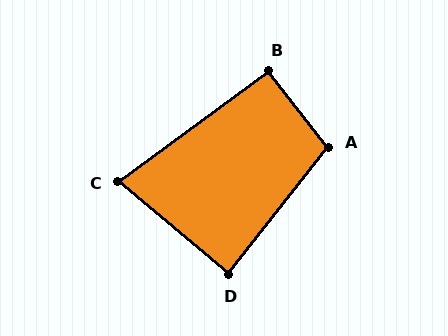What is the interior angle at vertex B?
Approximately 92 degrees (approximately right).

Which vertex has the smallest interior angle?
C, at approximately 77 degrees.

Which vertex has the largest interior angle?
A, at approximately 103 degrees.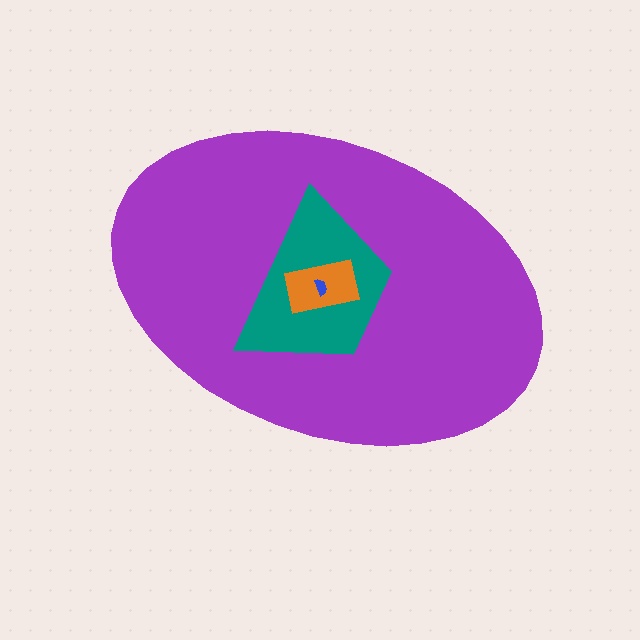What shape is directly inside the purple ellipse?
The teal trapezoid.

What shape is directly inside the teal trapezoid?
The orange rectangle.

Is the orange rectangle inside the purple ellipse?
Yes.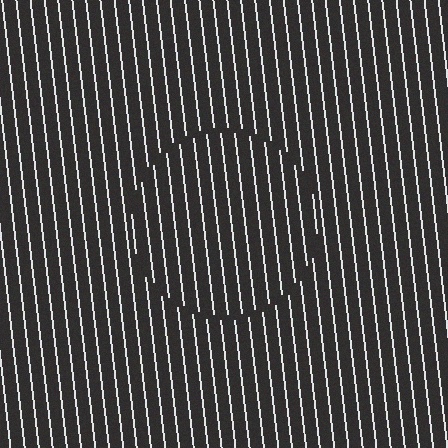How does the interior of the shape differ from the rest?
The interior of the shape contains the same grating, shifted by half a period — the contour is defined by the phase discontinuity where line-ends from the inner and outer gratings abut.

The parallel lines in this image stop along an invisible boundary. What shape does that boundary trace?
An illusory circle. The interior of the shape contains the same grating, shifted by half a period — the contour is defined by the phase discontinuity where line-ends from the inner and outer gratings abut.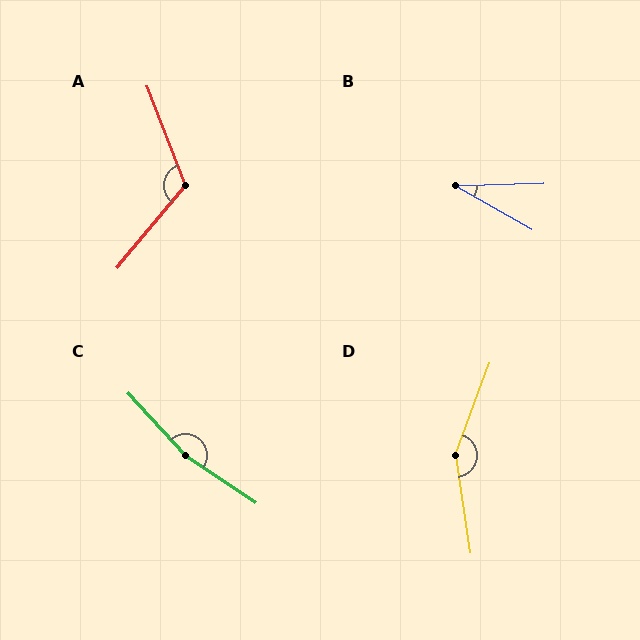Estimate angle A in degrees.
Approximately 120 degrees.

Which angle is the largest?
C, at approximately 166 degrees.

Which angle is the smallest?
B, at approximately 31 degrees.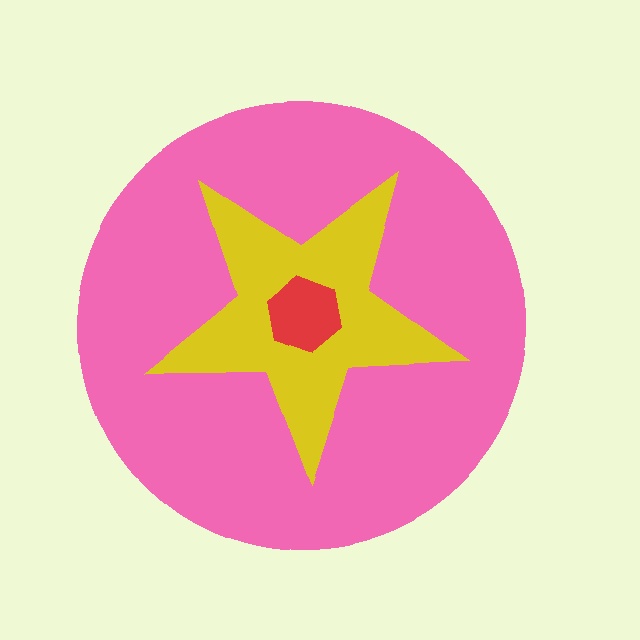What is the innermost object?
The red hexagon.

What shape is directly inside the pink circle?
The yellow star.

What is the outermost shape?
The pink circle.